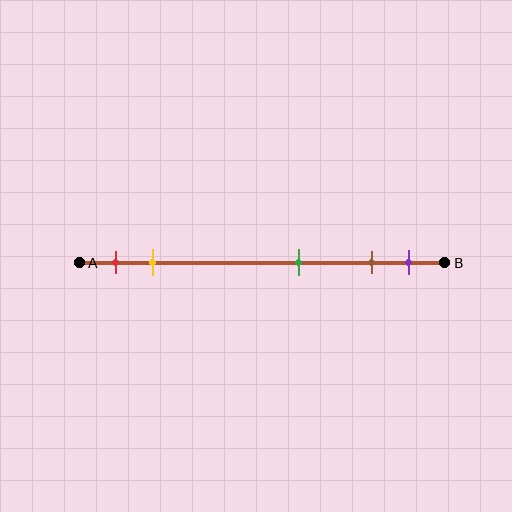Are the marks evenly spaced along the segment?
No, the marks are not evenly spaced.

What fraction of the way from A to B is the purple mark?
The purple mark is approximately 90% (0.9) of the way from A to B.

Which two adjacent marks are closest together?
The brown and purple marks are the closest adjacent pair.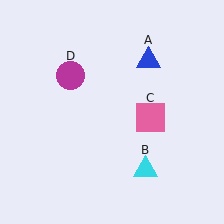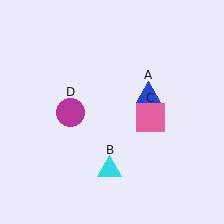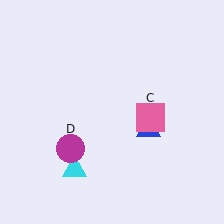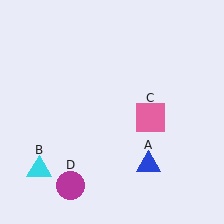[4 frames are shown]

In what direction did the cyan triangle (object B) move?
The cyan triangle (object B) moved left.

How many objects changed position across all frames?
3 objects changed position: blue triangle (object A), cyan triangle (object B), magenta circle (object D).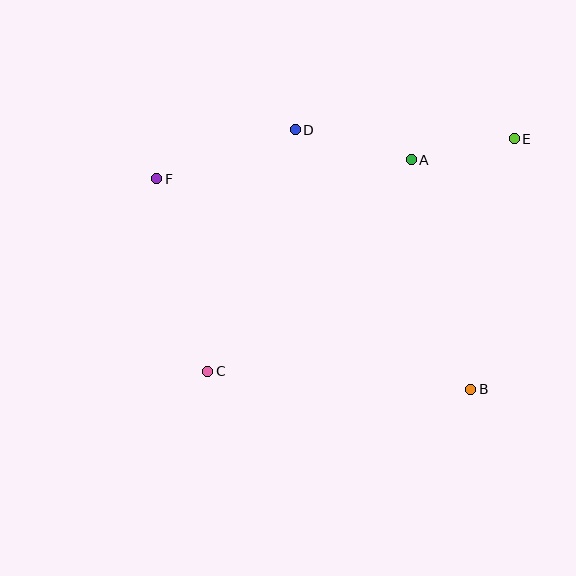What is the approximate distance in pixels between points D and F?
The distance between D and F is approximately 147 pixels.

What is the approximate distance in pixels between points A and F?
The distance between A and F is approximately 255 pixels.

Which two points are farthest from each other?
Points C and E are farthest from each other.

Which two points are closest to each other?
Points A and E are closest to each other.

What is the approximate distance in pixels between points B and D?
The distance between B and D is approximately 314 pixels.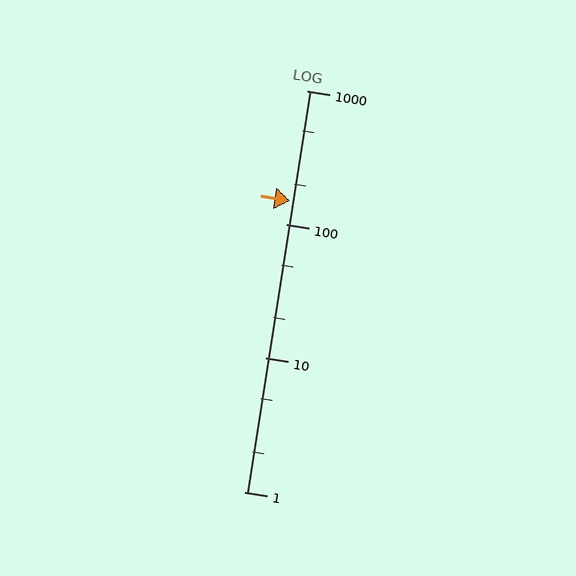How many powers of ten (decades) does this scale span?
The scale spans 3 decades, from 1 to 1000.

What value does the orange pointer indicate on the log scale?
The pointer indicates approximately 150.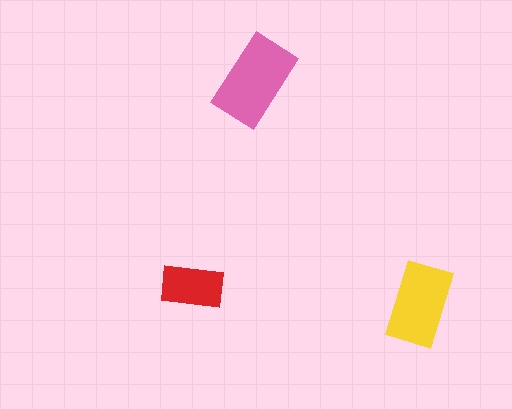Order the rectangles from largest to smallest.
the pink one, the yellow one, the red one.